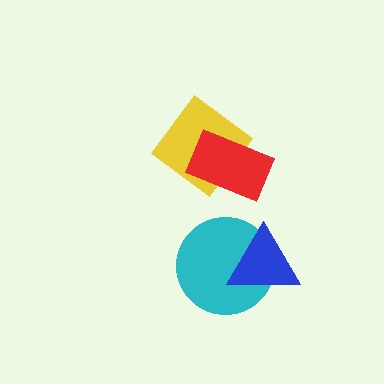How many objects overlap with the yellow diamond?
1 object overlaps with the yellow diamond.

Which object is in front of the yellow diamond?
The red rectangle is in front of the yellow diamond.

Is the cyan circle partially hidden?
Yes, it is partially covered by another shape.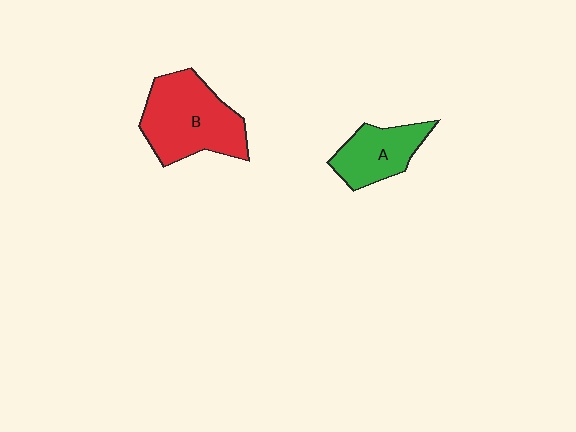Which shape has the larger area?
Shape B (red).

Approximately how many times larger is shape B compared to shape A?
Approximately 1.6 times.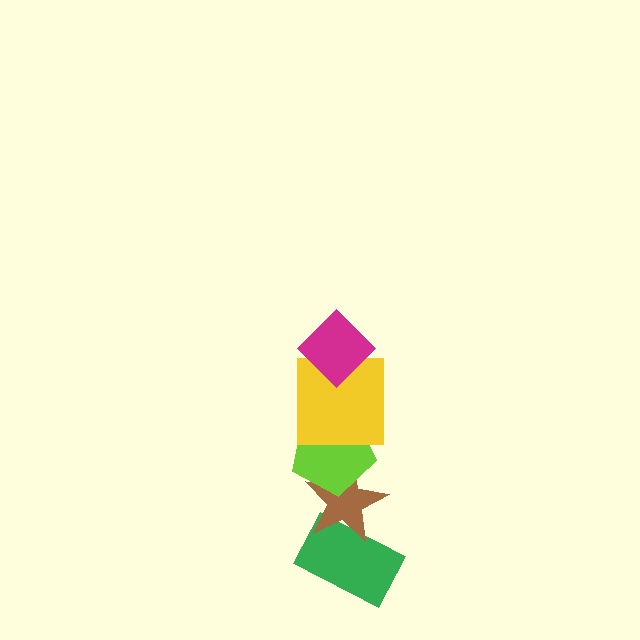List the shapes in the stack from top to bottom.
From top to bottom: the magenta diamond, the yellow square, the lime pentagon, the brown star, the green rectangle.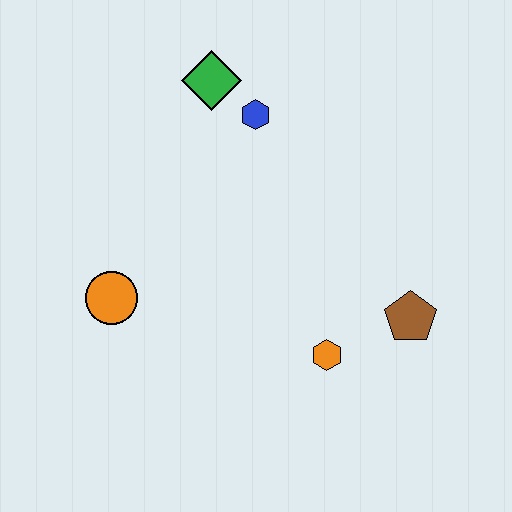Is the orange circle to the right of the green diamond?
No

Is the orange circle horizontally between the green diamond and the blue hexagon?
No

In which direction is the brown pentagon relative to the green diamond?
The brown pentagon is below the green diamond.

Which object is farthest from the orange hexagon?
The green diamond is farthest from the orange hexagon.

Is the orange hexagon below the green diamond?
Yes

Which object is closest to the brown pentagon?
The orange hexagon is closest to the brown pentagon.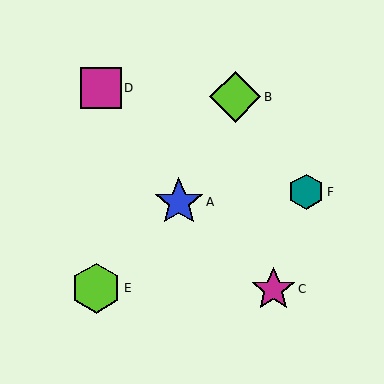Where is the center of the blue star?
The center of the blue star is at (179, 202).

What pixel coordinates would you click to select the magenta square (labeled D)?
Click at (101, 88) to select the magenta square D.